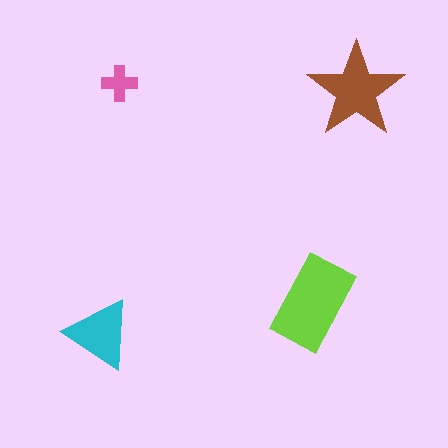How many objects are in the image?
There are 4 objects in the image.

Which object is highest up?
The pink cross is topmost.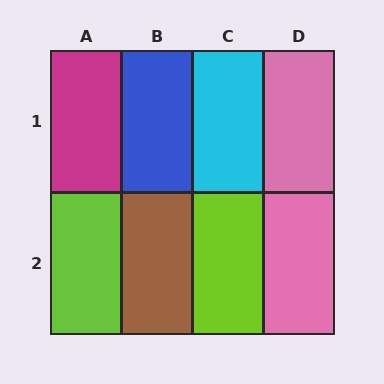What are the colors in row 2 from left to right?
Lime, brown, lime, pink.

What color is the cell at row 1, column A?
Magenta.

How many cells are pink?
2 cells are pink.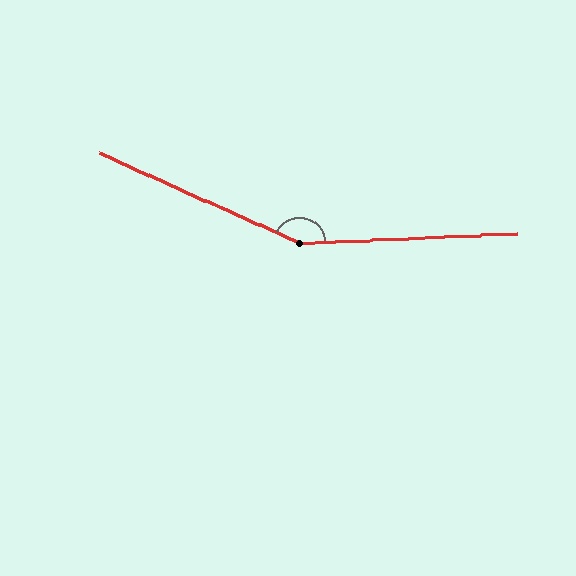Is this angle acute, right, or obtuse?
It is obtuse.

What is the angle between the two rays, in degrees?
Approximately 153 degrees.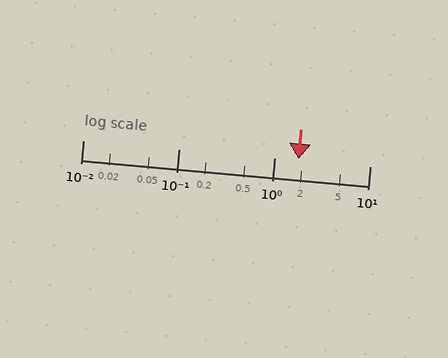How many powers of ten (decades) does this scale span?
The scale spans 3 decades, from 0.01 to 10.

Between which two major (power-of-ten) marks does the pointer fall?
The pointer is between 1 and 10.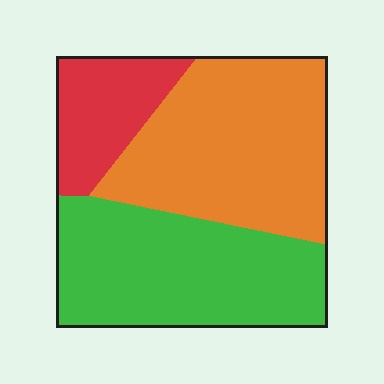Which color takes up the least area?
Red, at roughly 15%.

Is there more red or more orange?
Orange.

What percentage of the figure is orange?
Orange takes up about two fifths (2/5) of the figure.